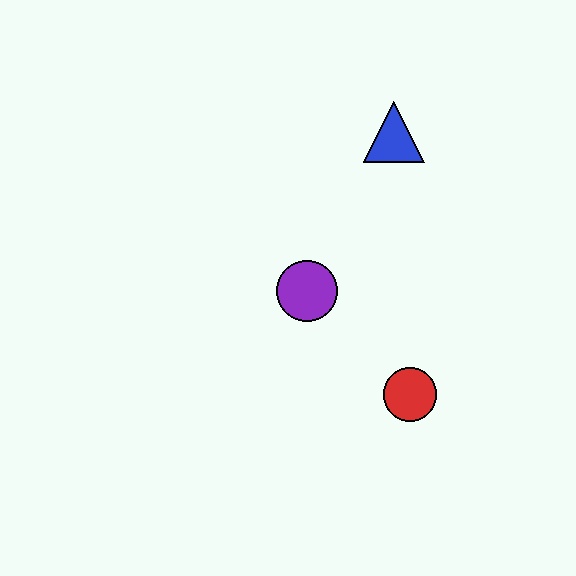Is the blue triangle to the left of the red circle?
Yes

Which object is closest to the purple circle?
The red circle is closest to the purple circle.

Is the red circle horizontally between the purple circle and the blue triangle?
No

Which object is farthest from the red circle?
The blue triangle is farthest from the red circle.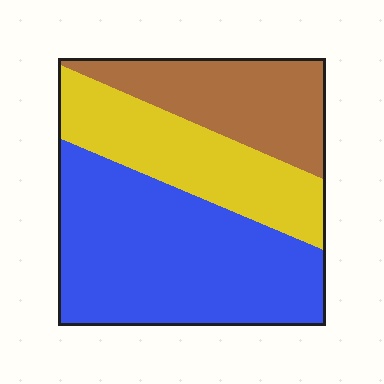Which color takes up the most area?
Blue, at roughly 50%.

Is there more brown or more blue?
Blue.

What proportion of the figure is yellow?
Yellow takes up about one quarter (1/4) of the figure.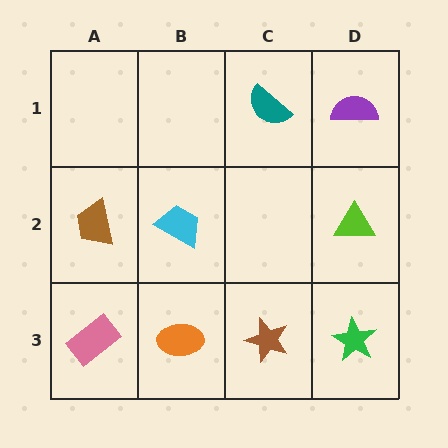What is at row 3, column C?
A brown star.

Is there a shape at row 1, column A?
No, that cell is empty.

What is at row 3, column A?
A pink rectangle.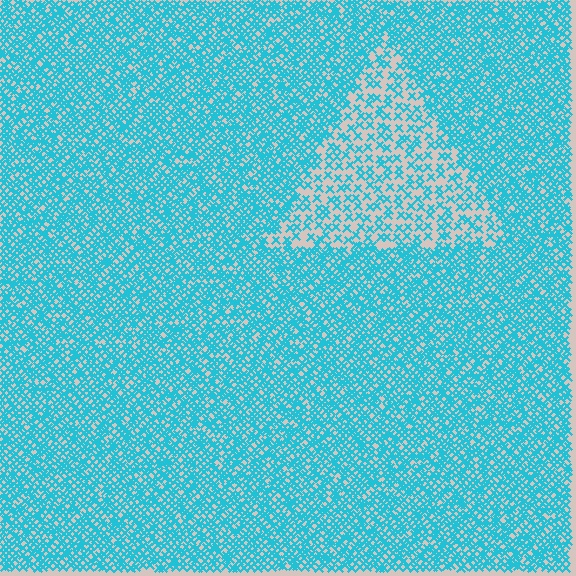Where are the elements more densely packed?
The elements are more densely packed outside the triangle boundary.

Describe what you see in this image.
The image contains small cyan elements arranged at two different densities. A triangle-shaped region is visible where the elements are less densely packed than the surrounding area.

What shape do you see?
I see a triangle.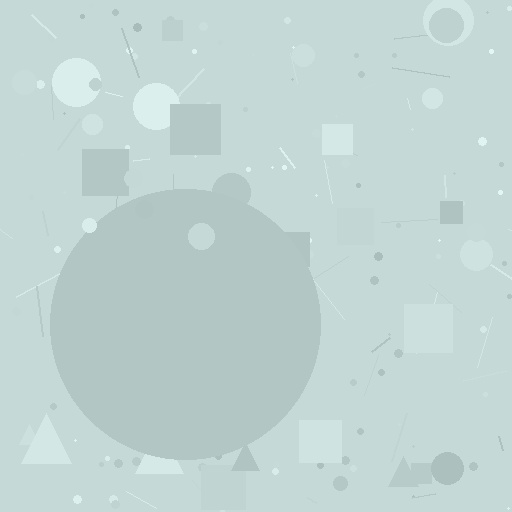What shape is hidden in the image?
A circle is hidden in the image.